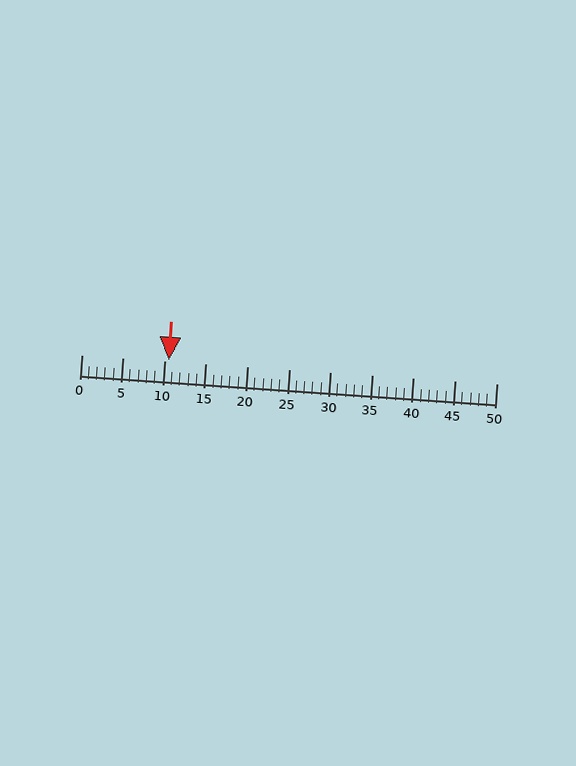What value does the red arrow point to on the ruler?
The red arrow points to approximately 10.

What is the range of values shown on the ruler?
The ruler shows values from 0 to 50.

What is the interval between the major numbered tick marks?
The major tick marks are spaced 5 units apart.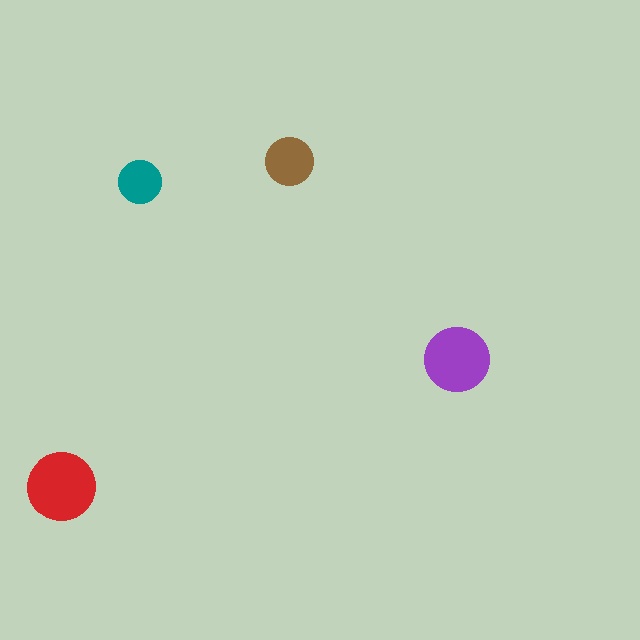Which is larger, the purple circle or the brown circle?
The purple one.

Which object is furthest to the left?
The red circle is leftmost.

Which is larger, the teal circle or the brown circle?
The brown one.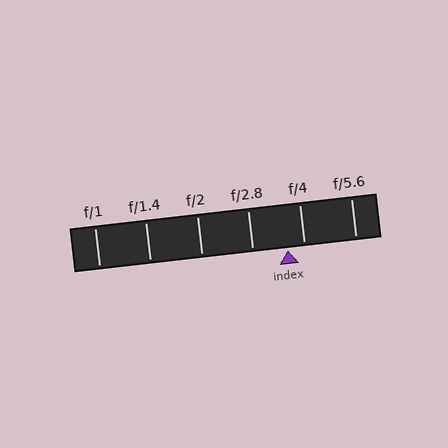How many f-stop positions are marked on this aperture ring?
There are 6 f-stop positions marked.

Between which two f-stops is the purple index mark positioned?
The index mark is between f/2.8 and f/4.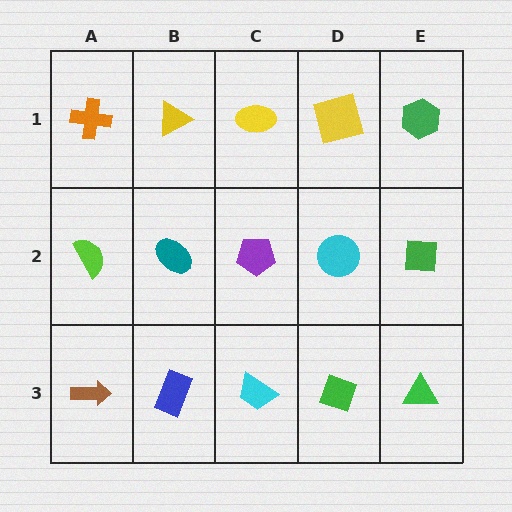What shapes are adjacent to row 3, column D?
A cyan circle (row 2, column D), a cyan trapezoid (row 3, column C), a green triangle (row 3, column E).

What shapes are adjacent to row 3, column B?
A teal ellipse (row 2, column B), a brown arrow (row 3, column A), a cyan trapezoid (row 3, column C).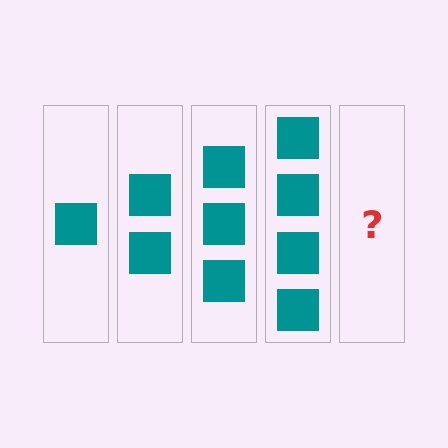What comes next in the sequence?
The next element should be 5 squares.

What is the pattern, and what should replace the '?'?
The pattern is that each step adds one more square. The '?' should be 5 squares.